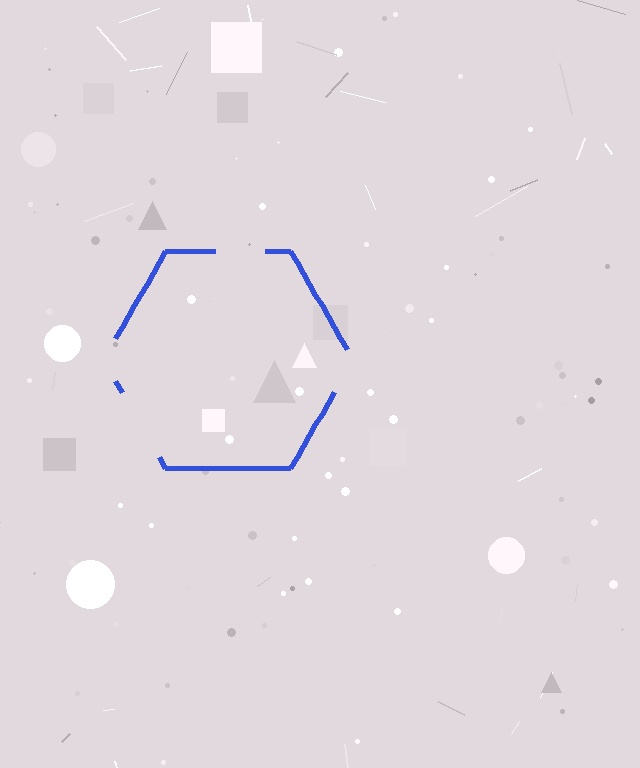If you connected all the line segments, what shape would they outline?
They would outline a hexagon.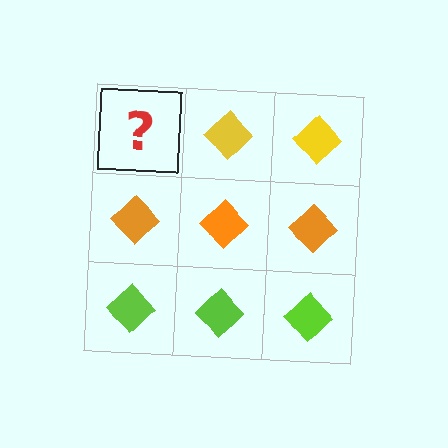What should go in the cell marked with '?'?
The missing cell should contain a yellow diamond.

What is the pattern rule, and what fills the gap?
The rule is that each row has a consistent color. The gap should be filled with a yellow diamond.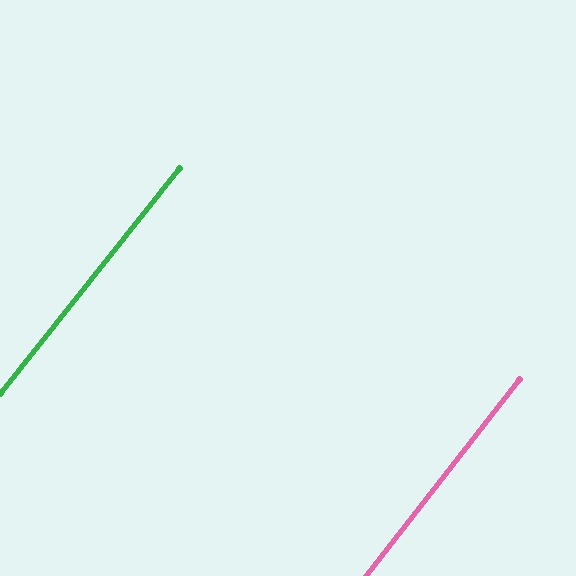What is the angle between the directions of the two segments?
Approximately 0 degrees.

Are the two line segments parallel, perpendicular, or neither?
Parallel — their directions differ by only 0.4°.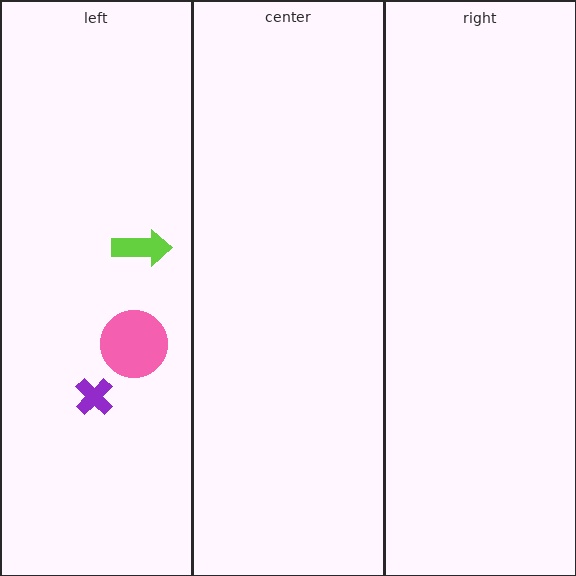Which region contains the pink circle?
The left region.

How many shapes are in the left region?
3.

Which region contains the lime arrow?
The left region.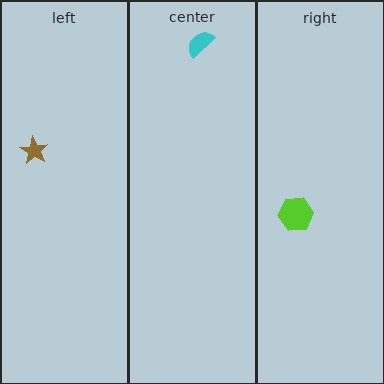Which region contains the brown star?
The left region.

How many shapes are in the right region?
1.